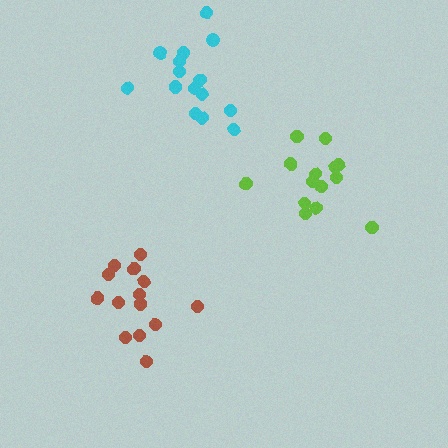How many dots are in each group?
Group 1: 14 dots, Group 2: 15 dots, Group 3: 14 dots (43 total).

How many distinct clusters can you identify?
There are 3 distinct clusters.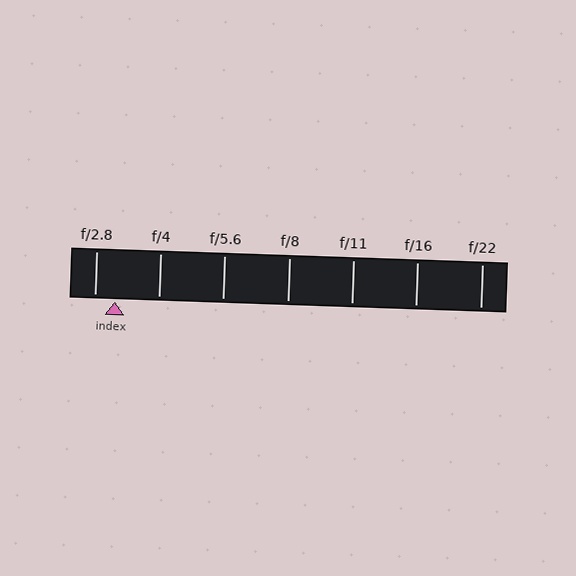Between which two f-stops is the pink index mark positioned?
The index mark is between f/2.8 and f/4.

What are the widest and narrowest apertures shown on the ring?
The widest aperture shown is f/2.8 and the narrowest is f/22.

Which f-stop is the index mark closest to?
The index mark is closest to f/2.8.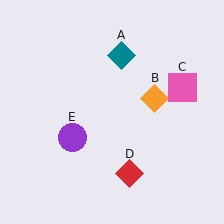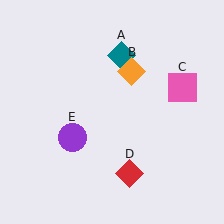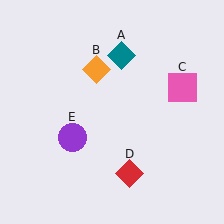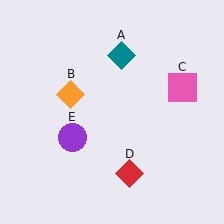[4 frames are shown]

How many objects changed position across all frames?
1 object changed position: orange diamond (object B).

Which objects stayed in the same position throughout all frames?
Teal diamond (object A) and pink square (object C) and red diamond (object D) and purple circle (object E) remained stationary.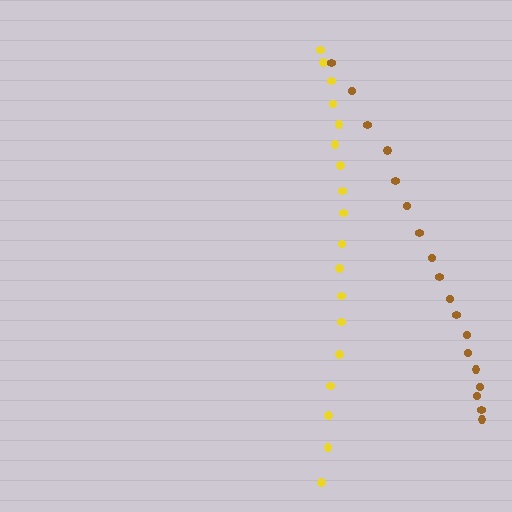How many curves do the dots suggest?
There are 2 distinct paths.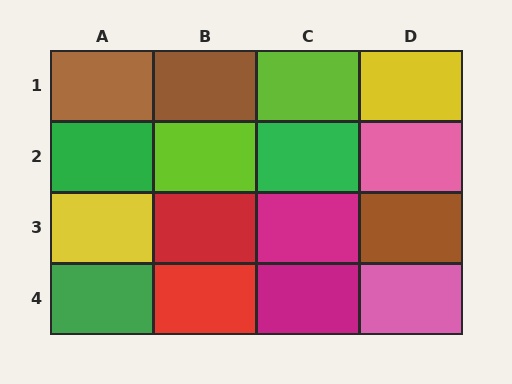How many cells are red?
2 cells are red.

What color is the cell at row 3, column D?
Brown.